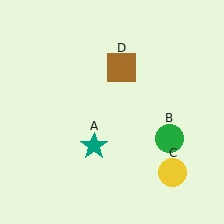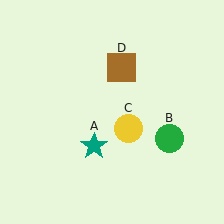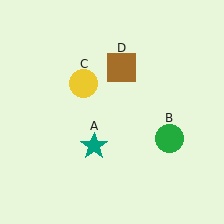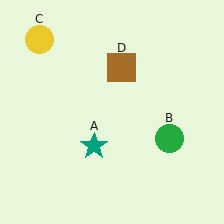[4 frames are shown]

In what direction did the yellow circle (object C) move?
The yellow circle (object C) moved up and to the left.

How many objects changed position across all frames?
1 object changed position: yellow circle (object C).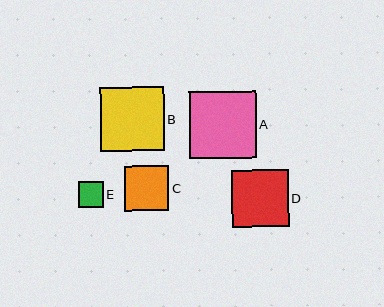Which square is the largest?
Square A is the largest with a size of approximately 67 pixels.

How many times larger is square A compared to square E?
Square A is approximately 2.7 times the size of square E.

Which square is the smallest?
Square E is the smallest with a size of approximately 25 pixels.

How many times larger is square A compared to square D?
Square A is approximately 1.2 times the size of square D.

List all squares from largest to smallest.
From largest to smallest: A, B, D, C, E.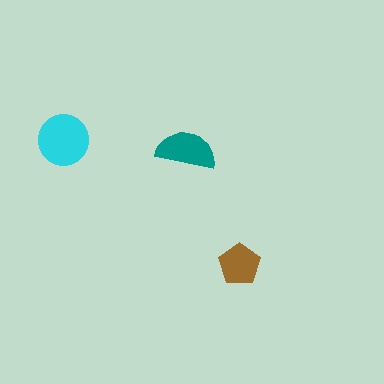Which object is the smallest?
The brown pentagon.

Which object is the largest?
The cyan circle.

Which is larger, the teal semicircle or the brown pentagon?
The teal semicircle.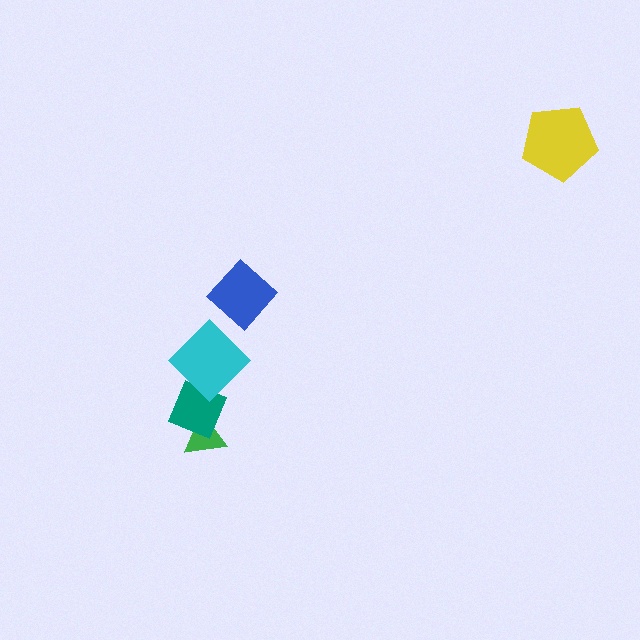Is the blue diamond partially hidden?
No, no other shape covers it.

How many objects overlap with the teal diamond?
2 objects overlap with the teal diamond.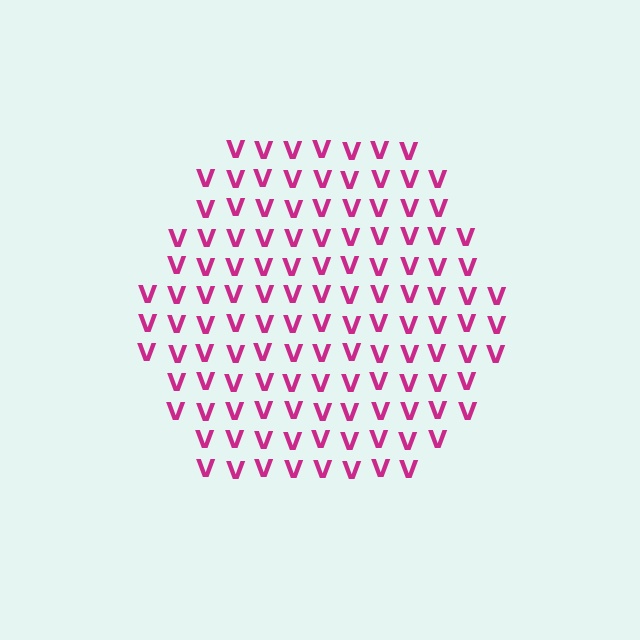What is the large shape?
The large shape is a hexagon.